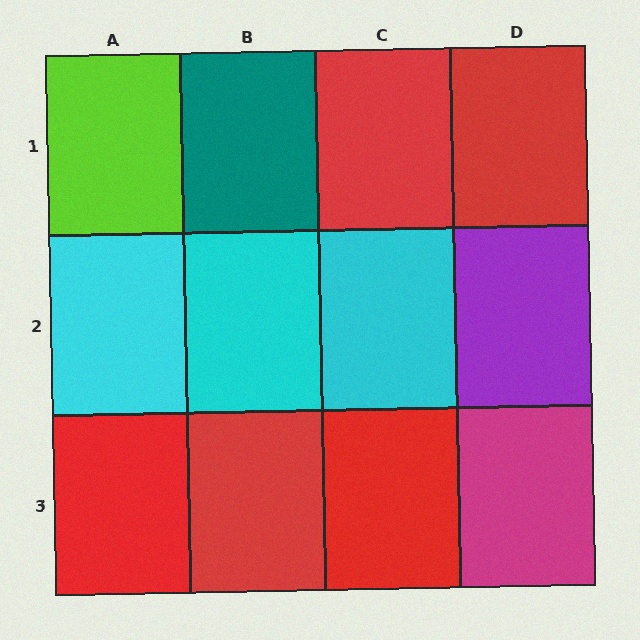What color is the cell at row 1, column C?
Red.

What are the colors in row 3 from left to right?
Red, red, red, magenta.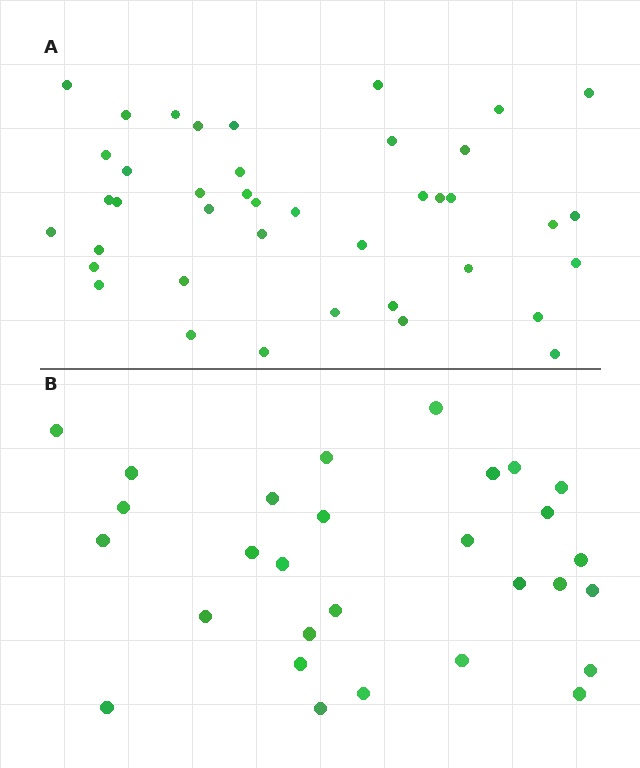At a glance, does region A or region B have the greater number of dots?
Region A (the top region) has more dots.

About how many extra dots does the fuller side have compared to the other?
Region A has roughly 12 or so more dots than region B.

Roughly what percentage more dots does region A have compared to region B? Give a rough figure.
About 40% more.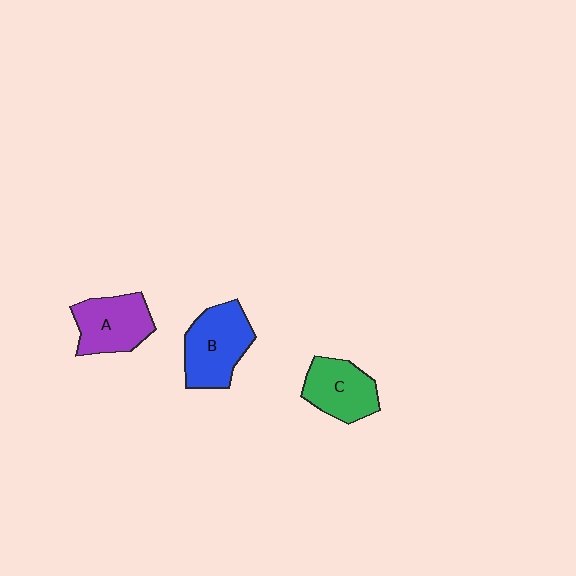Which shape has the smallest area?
Shape C (green).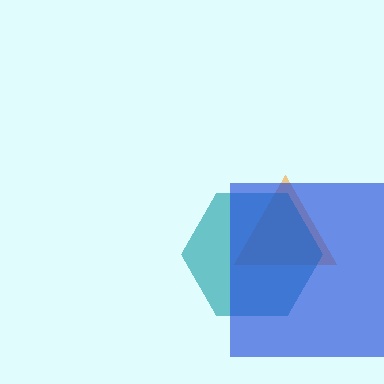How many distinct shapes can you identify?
There are 3 distinct shapes: an orange triangle, a teal hexagon, a blue square.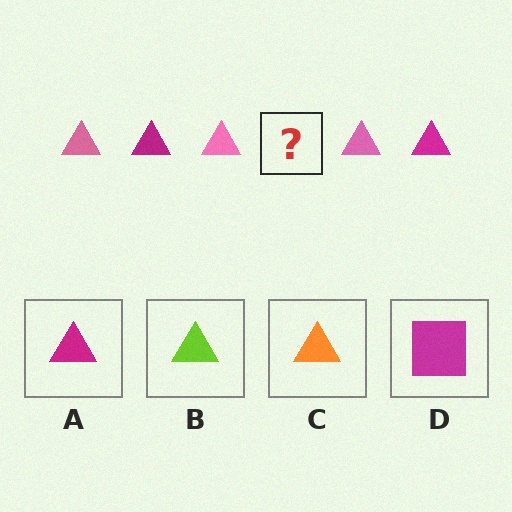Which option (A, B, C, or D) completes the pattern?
A.